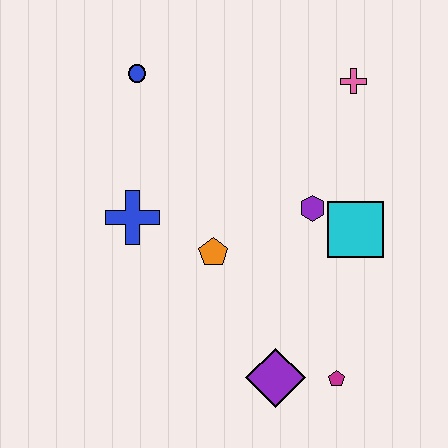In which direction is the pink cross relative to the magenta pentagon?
The pink cross is above the magenta pentagon.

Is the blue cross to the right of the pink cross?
No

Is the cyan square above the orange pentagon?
Yes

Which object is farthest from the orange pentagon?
The pink cross is farthest from the orange pentagon.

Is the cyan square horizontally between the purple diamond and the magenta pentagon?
No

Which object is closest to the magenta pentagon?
The purple diamond is closest to the magenta pentagon.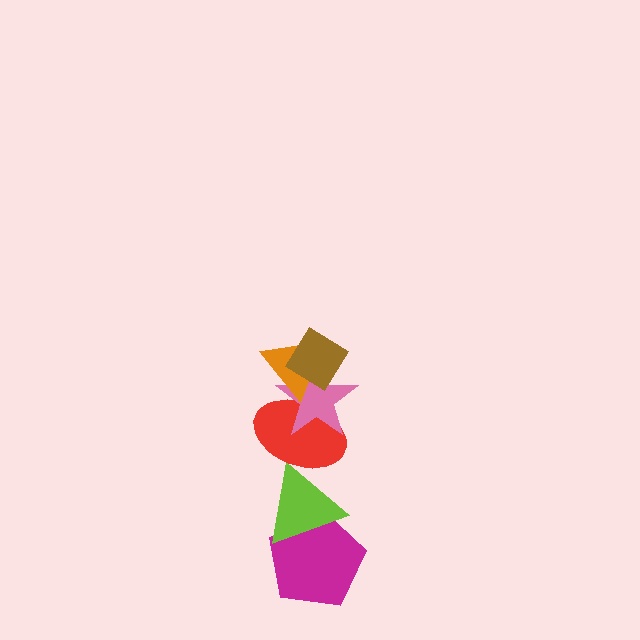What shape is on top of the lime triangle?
The red ellipse is on top of the lime triangle.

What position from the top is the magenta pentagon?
The magenta pentagon is 6th from the top.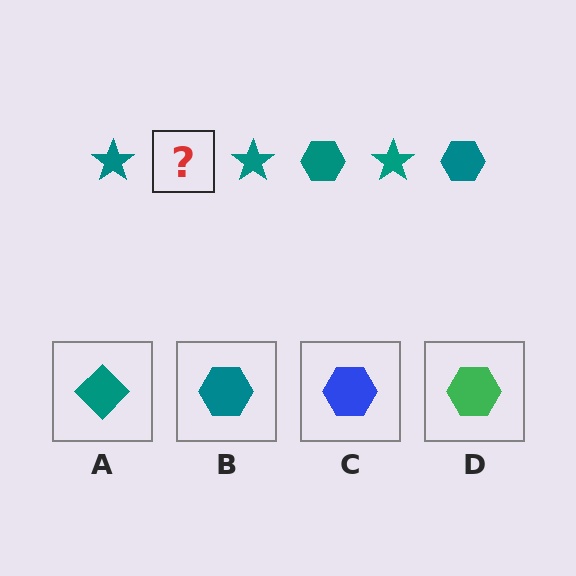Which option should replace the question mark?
Option B.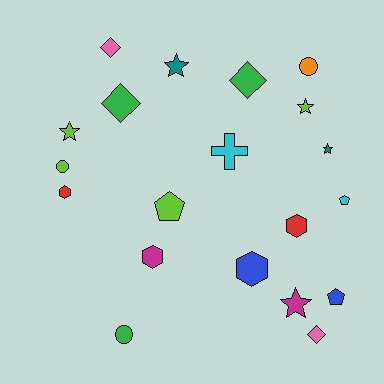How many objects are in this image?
There are 20 objects.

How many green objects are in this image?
There are 3 green objects.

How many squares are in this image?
There are no squares.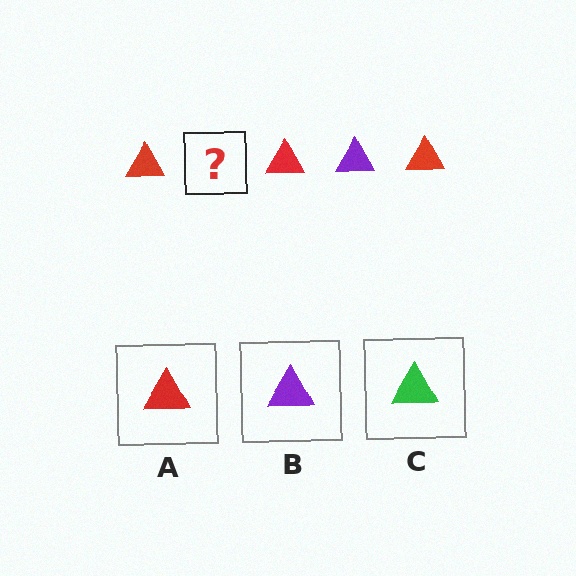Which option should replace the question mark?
Option B.